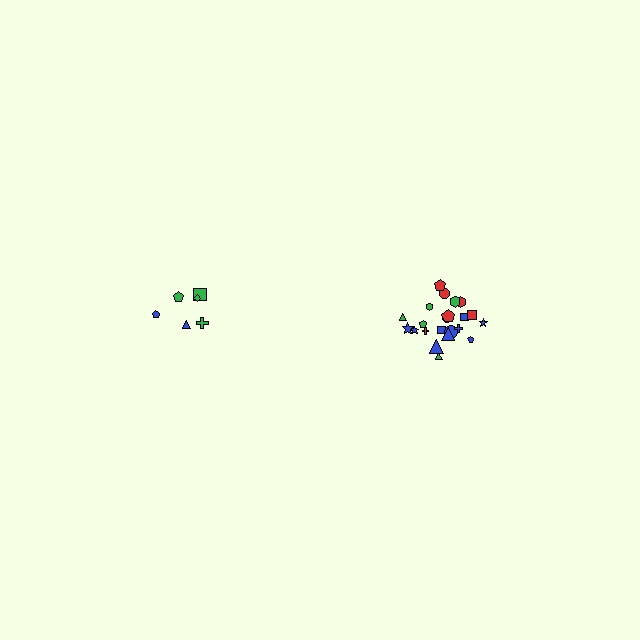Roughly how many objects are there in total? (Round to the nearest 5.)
Roughly 30 objects in total.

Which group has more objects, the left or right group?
The right group.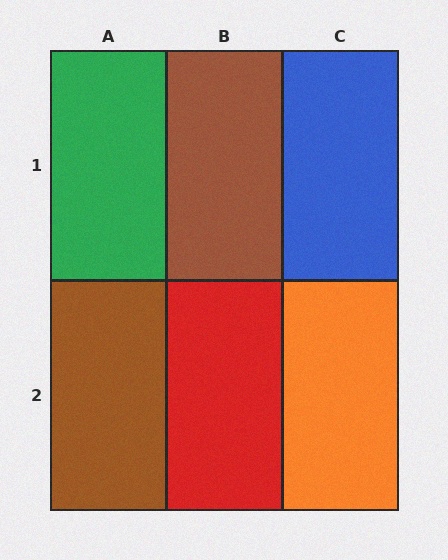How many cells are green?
1 cell is green.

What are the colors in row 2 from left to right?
Brown, red, orange.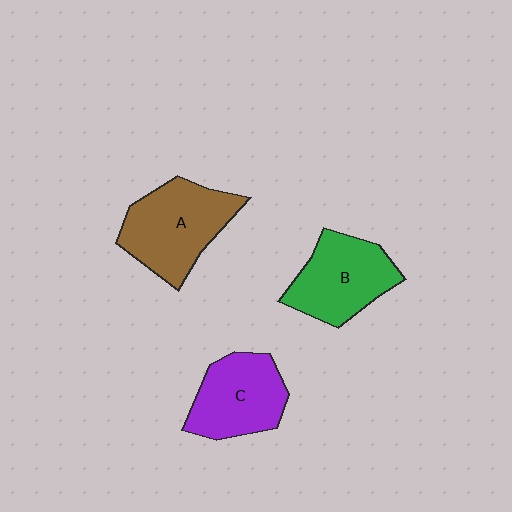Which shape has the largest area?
Shape A (brown).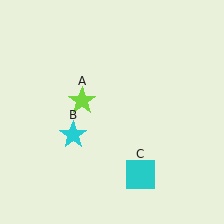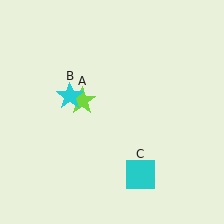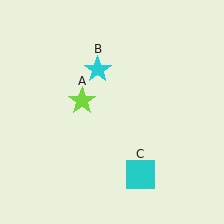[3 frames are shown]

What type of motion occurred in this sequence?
The cyan star (object B) rotated clockwise around the center of the scene.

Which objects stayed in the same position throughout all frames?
Lime star (object A) and cyan square (object C) remained stationary.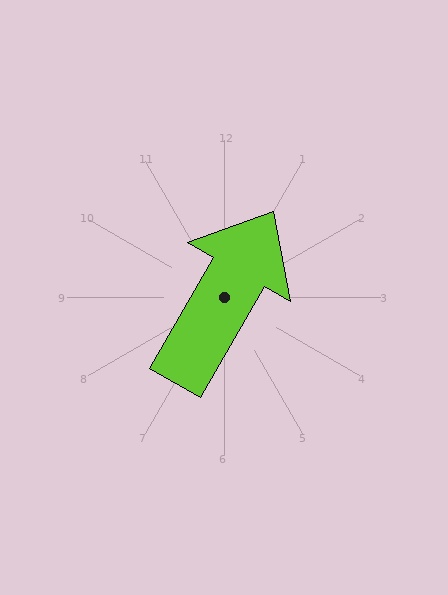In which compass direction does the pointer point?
Northeast.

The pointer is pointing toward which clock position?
Roughly 1 o'clock.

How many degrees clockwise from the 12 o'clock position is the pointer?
Approximately 30 degrees.